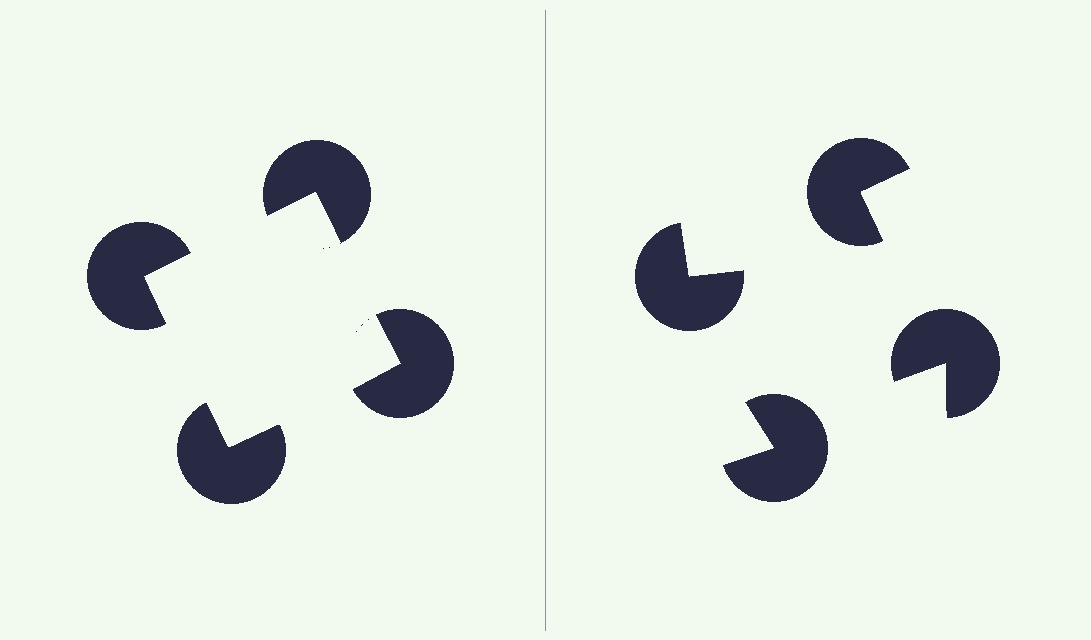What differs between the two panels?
The pac-man discs are positioned identically on both sides; only the wedge orientations differ. On the left they align to a square; on the right they are misaligned.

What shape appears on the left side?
An illusory square.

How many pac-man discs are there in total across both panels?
8 — 4 on each side.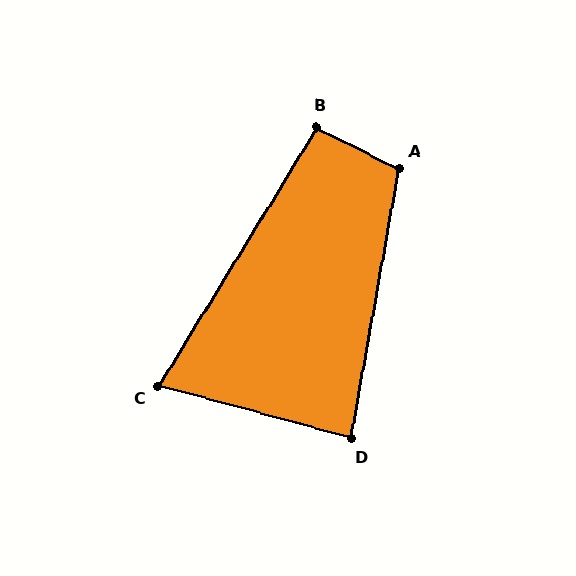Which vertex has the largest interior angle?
A, at approximately 107 degrees.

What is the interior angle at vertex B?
Approximately 95 degrees (obtuse).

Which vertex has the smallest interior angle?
C, at approximately 73 degrees.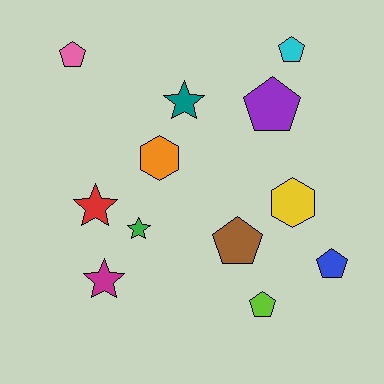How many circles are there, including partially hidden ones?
There are no circles.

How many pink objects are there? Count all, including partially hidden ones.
There is 1 pink object.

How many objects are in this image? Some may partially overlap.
There are 12 objects.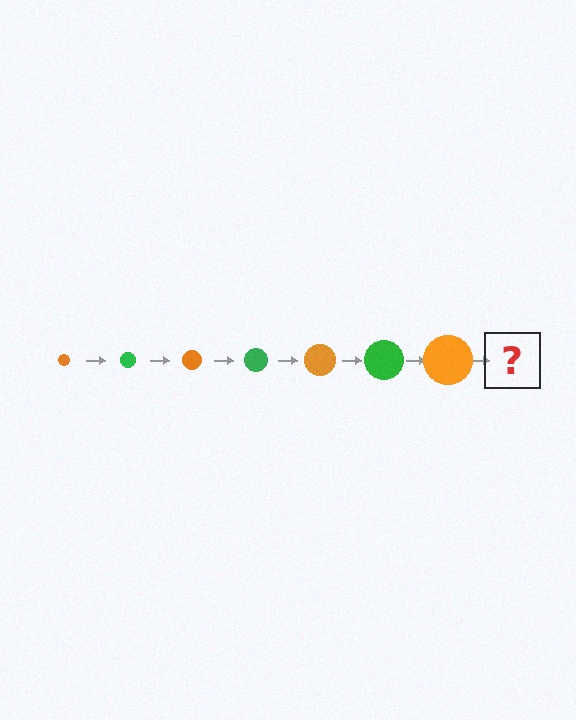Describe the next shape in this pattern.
It should be a green circle, larger than the previous one.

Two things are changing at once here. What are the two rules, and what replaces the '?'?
The two rules are that the circle grows larger each step and the color cycles through orange and green. The '?' should be a green circle, larger than the previous one.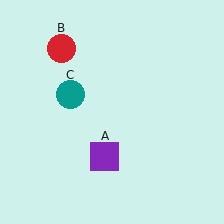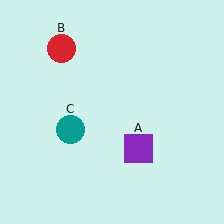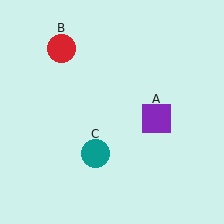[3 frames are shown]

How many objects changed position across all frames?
2 objects changed position: purple square (object A), teal circle (object C).